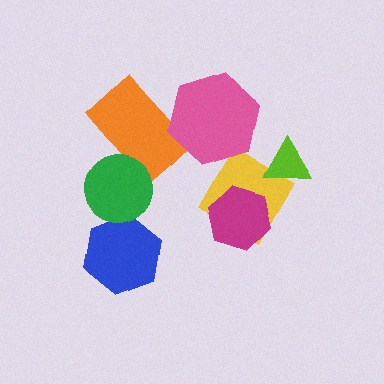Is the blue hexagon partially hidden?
Yes, it is partially covered by another shape.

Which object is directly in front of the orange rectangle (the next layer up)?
The pink hexagon is directly in front of the orange rectangle.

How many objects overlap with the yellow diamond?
3 objects overlap with the yellow diamond.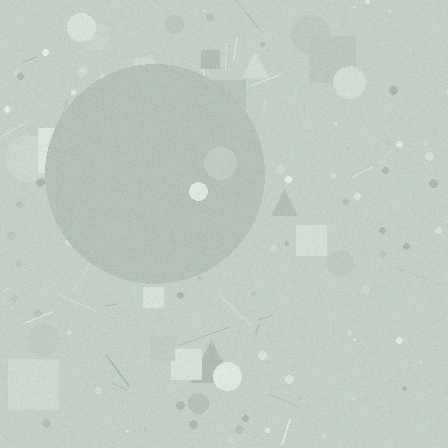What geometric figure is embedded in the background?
A circle is embedded in the background.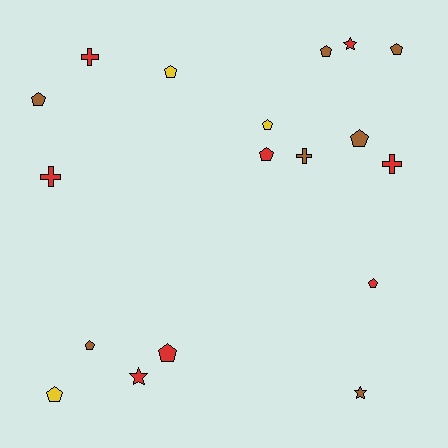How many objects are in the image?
There are 18 objects.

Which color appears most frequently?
Red, with 8 objects.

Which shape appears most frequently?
Pentagon, with 11 objects.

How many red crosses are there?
There are 3 red crosses.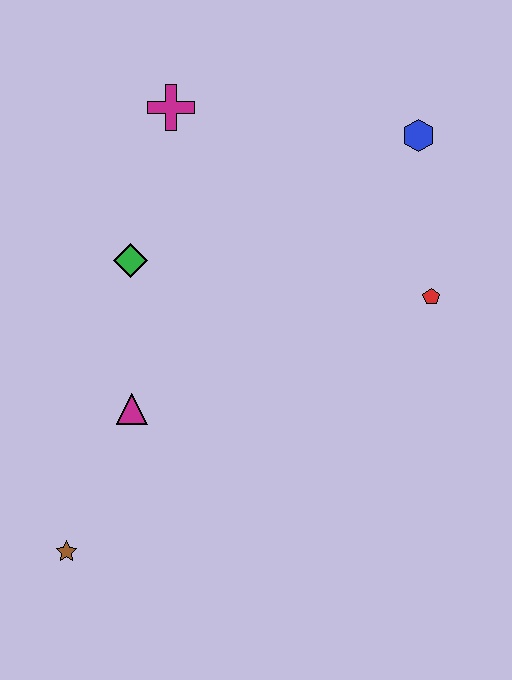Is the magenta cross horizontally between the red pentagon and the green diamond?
Yes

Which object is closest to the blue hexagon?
The red pentagon is closest to the blue hexagon.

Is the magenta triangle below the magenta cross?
Yes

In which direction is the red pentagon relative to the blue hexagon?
The red pentagon is below the blue hexagon.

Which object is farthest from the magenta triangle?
The blue hexagon is farthest from the magenta triangle.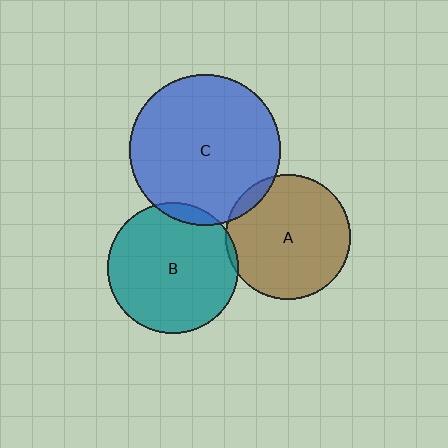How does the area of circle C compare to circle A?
Approximately 1.5 times.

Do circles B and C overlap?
Yes.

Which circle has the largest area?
Circle C (blue).